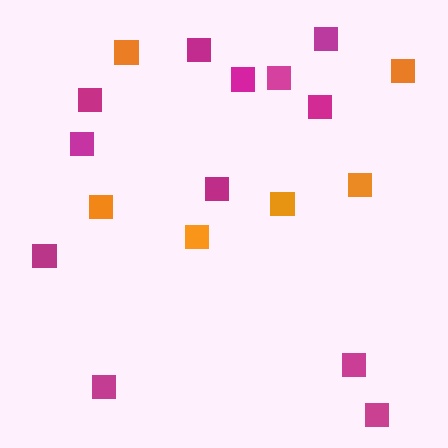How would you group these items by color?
There are 2 groups: one group of orange squares (6) and one group of magenta squares (12).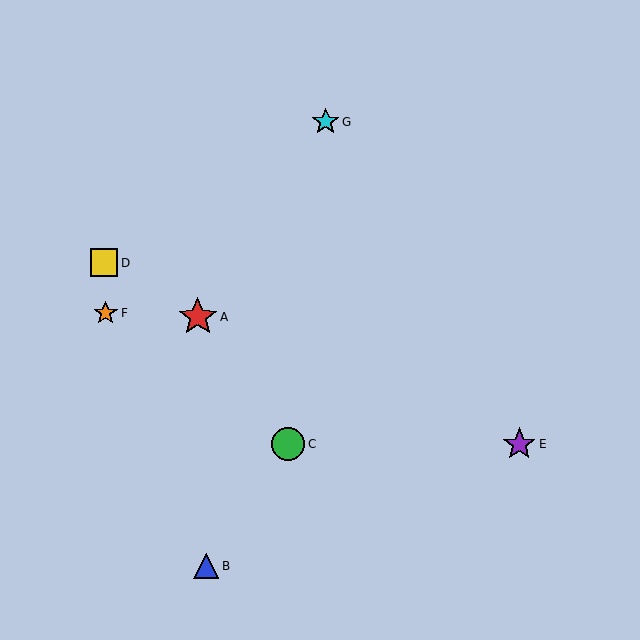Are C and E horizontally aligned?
Yes, both are at y≈444.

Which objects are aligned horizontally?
Objects C, E are aligned horizontally.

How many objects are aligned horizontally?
2 objects (C, E) are aligned horizontally.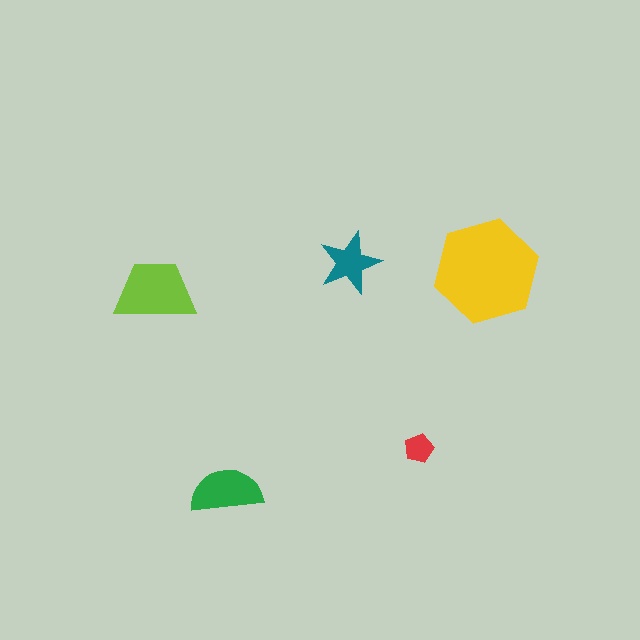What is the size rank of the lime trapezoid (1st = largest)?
2nd.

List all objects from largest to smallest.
The yellow hexagon, the lime trapezoid, the green semicircle, the teal star, the red pentagon.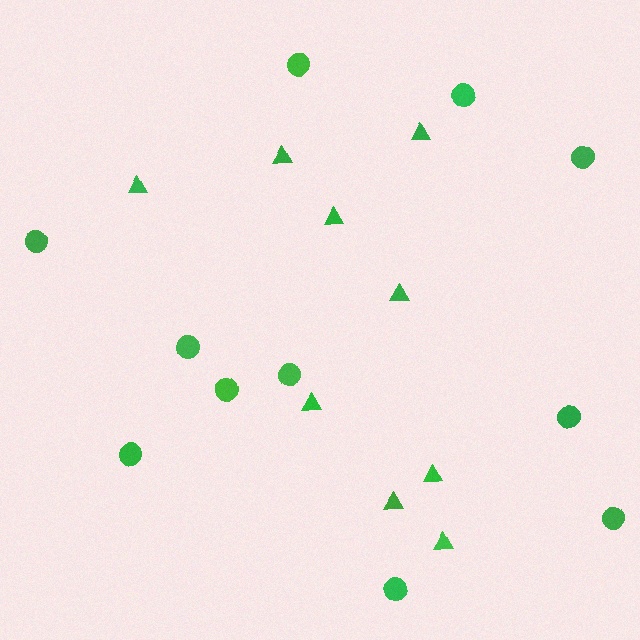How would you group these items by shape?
There are 2 groups: one group of circles (11) and one group of triangles (9).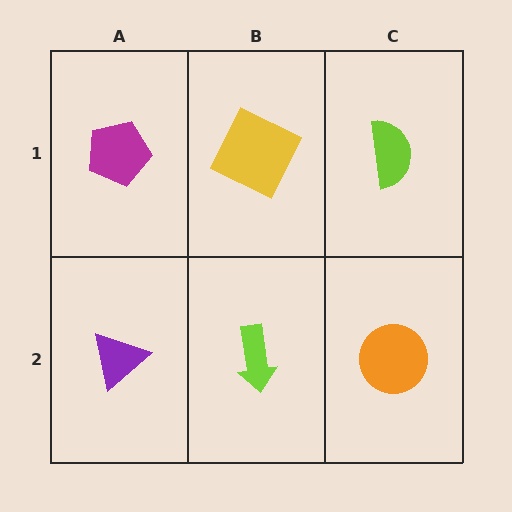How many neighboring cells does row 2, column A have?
2.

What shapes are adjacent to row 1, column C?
An orange circle (row 2, column C), a yellow square (row 1, column B).